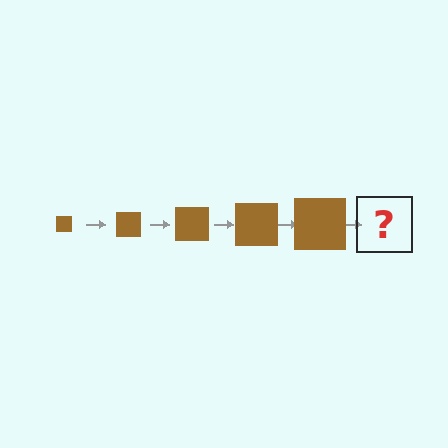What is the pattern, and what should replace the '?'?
The pattern is that the square gets progressively larger each step. The '?' should be a brown square, larger than the previous one.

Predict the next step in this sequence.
The next step is a brown square, larger than the previous one.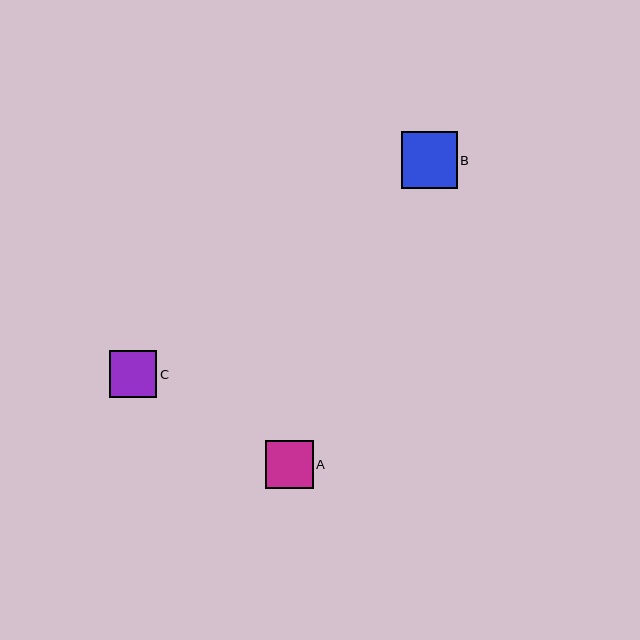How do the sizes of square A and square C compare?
Square A and square C are approximately the same size.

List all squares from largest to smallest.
From largest to smallest: B, A, C.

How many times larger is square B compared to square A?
Square B is approximately 1.2 times the size of square A.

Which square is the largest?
Square B is the largest with a size of approximately 56 pixels.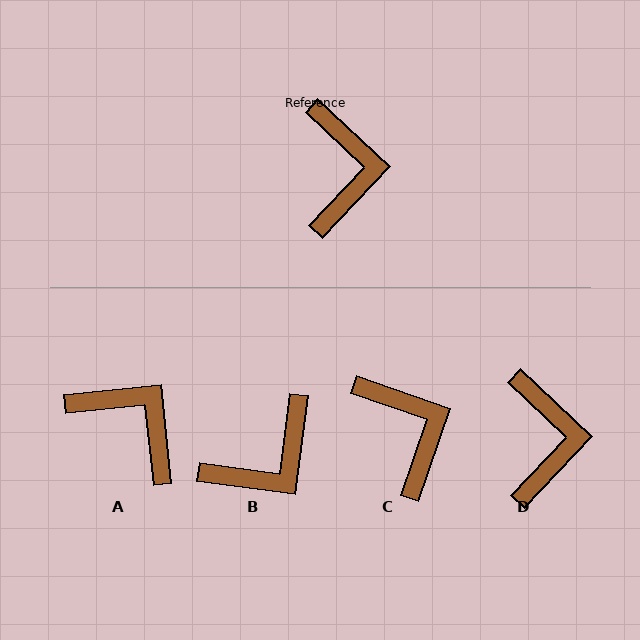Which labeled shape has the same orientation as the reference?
D.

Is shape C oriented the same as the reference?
No, it is off by about 24 degrees.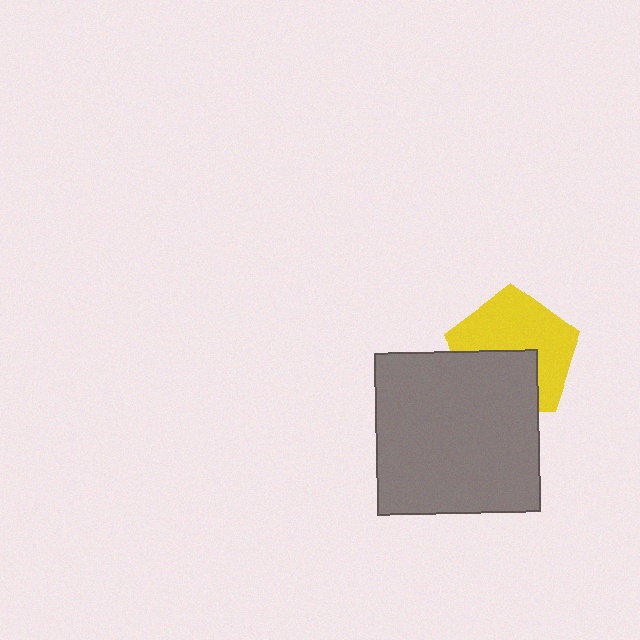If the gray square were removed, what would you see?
You would see the complete yellow pentagon.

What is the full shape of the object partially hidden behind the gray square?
The partially hidden object is a yellow pentagon.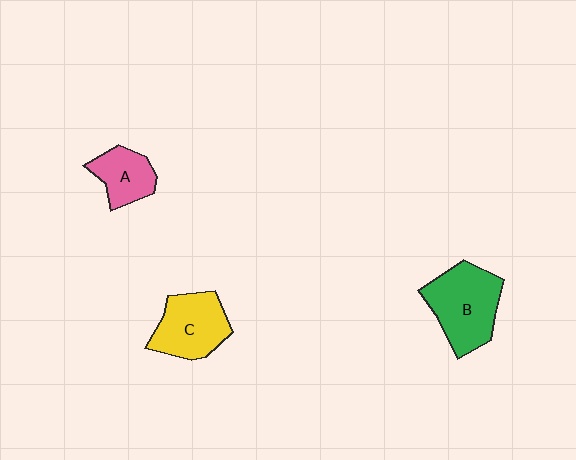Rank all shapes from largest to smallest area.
From largest to smallest: B (green), C (yellow), A (pink).